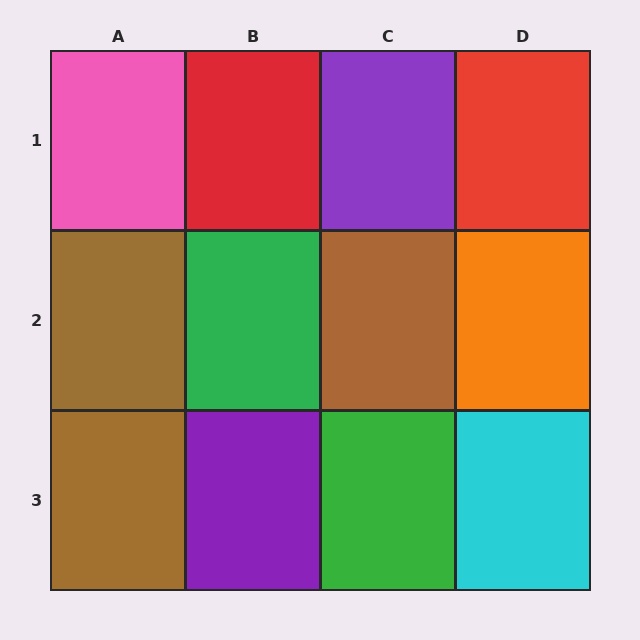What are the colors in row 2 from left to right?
Brown, green, brown, orange.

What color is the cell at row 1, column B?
Red.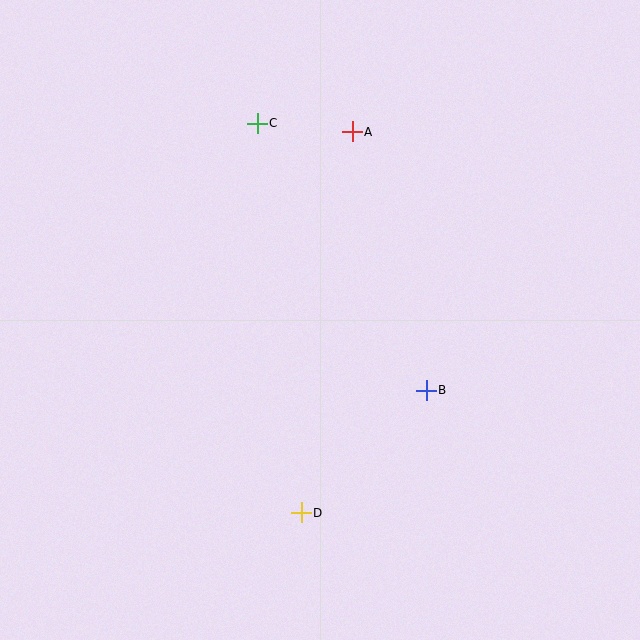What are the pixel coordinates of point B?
Point B is at (426, 390).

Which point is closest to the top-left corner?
Point C is closest to the top-left corner.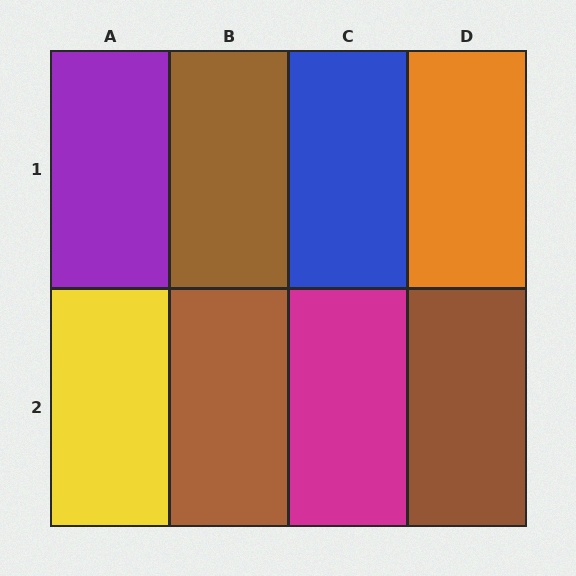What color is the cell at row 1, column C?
Blue.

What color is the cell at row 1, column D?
Orange.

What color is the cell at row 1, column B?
Brown.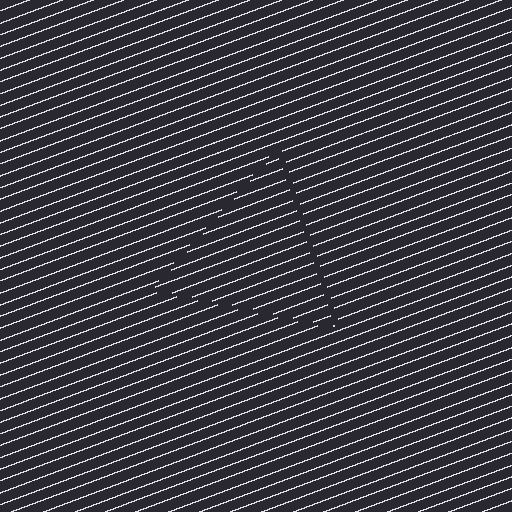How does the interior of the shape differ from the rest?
The interior of the shape contains the same grating, shifted by half a period — the contour is defined by the phase discontinuity where line-ends from the inner and outer gratings abut.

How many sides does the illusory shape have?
3 sides — the line-ends trace a triangle.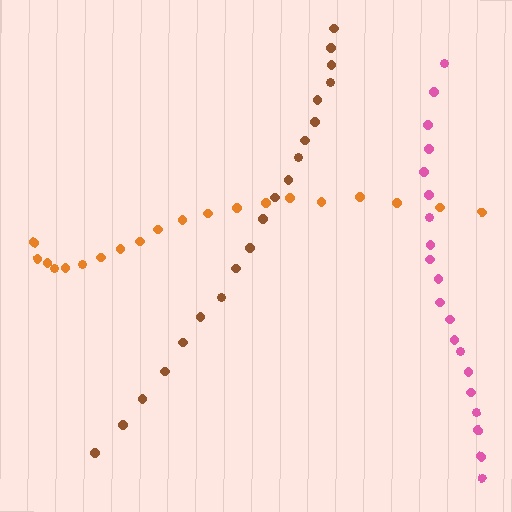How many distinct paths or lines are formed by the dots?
There are 3 distinct paths.